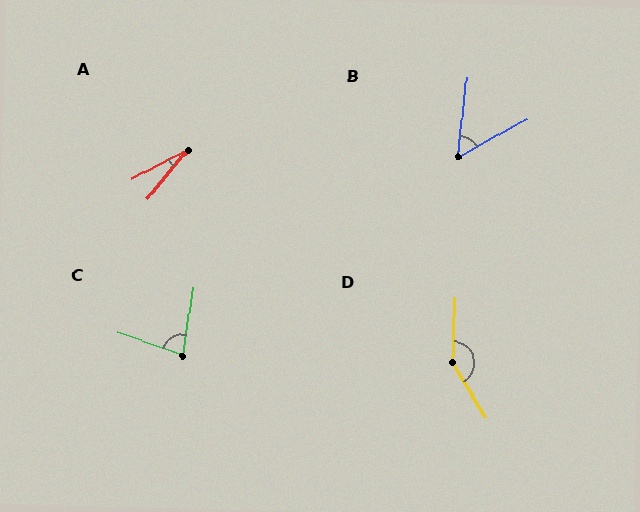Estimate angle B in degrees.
Approximately 55 degrees.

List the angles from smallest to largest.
A (23°), B (55°), C (80°), D (147°).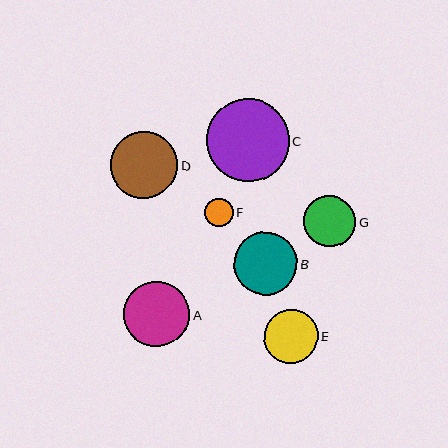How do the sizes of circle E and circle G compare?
Circle E and circle G are approximately the same size.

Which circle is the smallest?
Circle F is the smallest with a size of approximately 28 pixels.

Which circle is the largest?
Circle C is the largest with a size of approximately 83 pixels.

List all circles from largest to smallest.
From largest to smallest: C, D, A, B, E, G, F.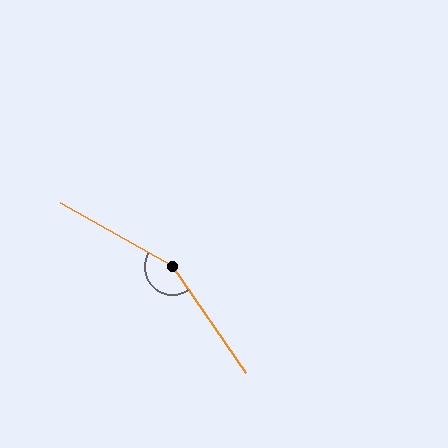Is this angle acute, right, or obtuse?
It is obtuse.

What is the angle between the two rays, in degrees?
Approximately 154 degrees.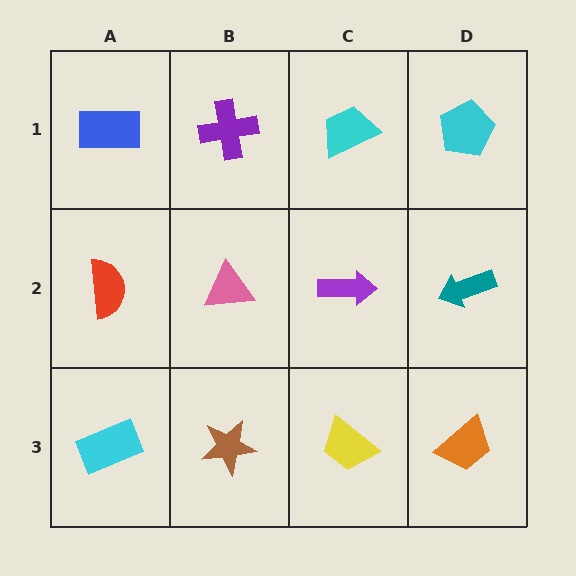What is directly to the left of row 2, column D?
A purple arrow.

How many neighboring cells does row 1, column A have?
2.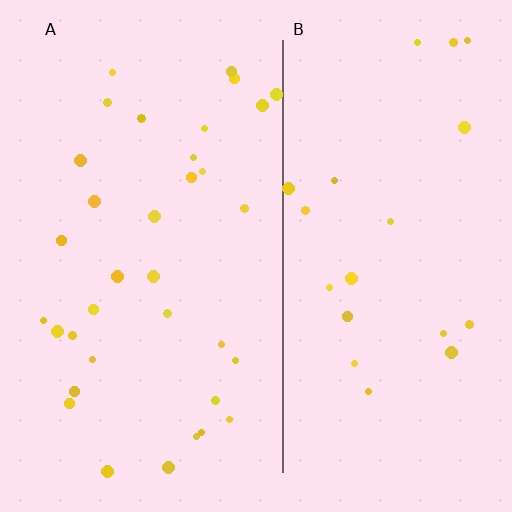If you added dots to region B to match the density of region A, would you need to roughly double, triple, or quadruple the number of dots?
Approximately double.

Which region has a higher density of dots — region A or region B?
A (the left).